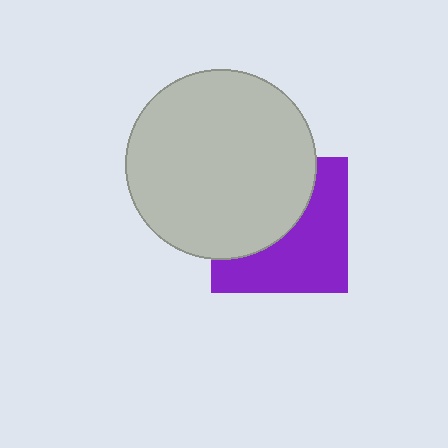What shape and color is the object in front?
The object in front is a light gray circle.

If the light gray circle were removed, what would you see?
You would see the complete purple square.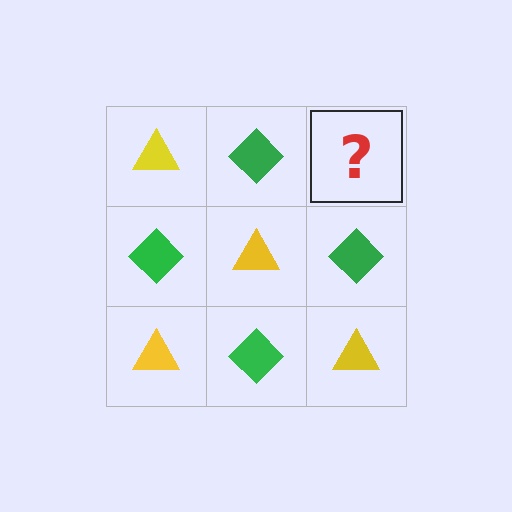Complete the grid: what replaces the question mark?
The question mark should be replaced with a yellow triangle.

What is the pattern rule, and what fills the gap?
The rule is that it alternates yellow triangle and green diamond in a checkerboard pattern. The gap should be filled with a yellow triangle.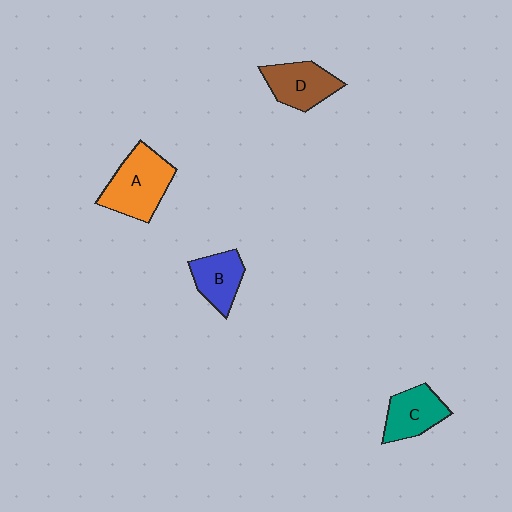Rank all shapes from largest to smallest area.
From largest to smallest: A (orange), D (brown), C (teal), B (blue).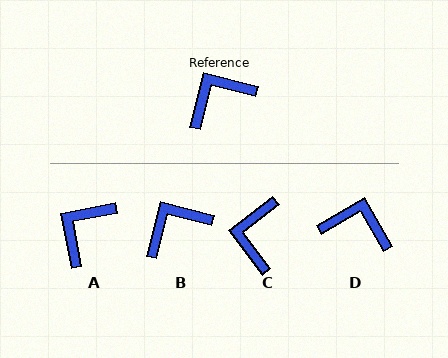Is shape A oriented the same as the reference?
No, it is off by about 25 degrees.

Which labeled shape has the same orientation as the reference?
B.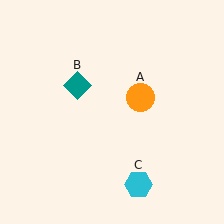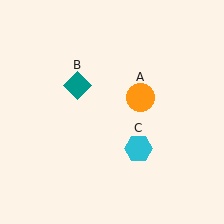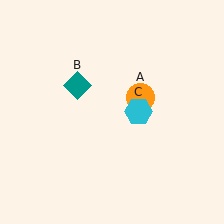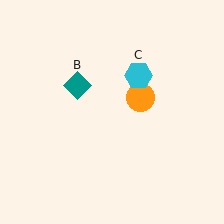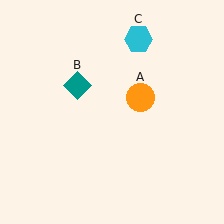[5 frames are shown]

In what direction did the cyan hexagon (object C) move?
The cyan hexagon (object C) moved up.